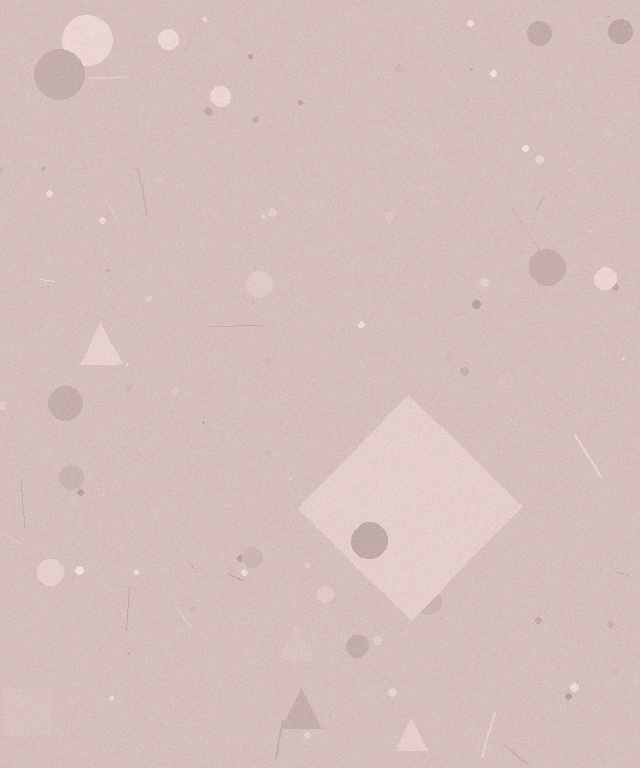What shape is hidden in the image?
A diamond is hidden in the image.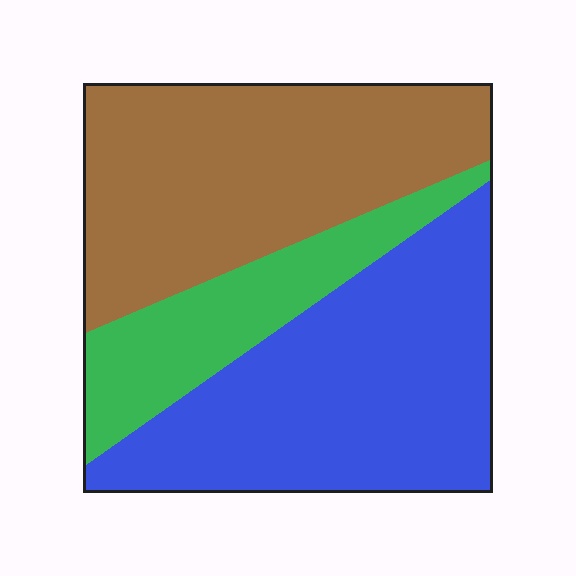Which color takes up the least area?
Green, at roughly 20%.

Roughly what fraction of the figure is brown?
Brown covers about 40% of the figure.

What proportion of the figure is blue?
Blue covers roughly 40% of the figure.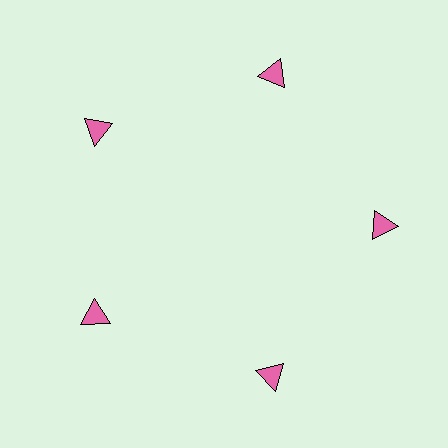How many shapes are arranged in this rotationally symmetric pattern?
There are 5 shapes, arranged in 5 groups of 1.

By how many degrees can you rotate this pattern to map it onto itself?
The pattern maps onto itself every 72 degrees of rotation.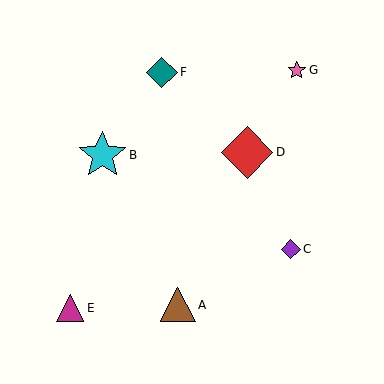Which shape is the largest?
The red diamond (labeled D) is the largest.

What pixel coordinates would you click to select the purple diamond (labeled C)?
Click at (291, 249) to select the purple diamond C.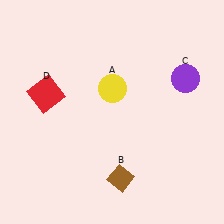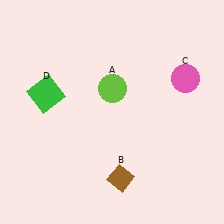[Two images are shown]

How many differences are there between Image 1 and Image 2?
There are 3 differences between the two images.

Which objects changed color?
A changed from yellow to lime. C changed from purple to pink. D changed from red to green.